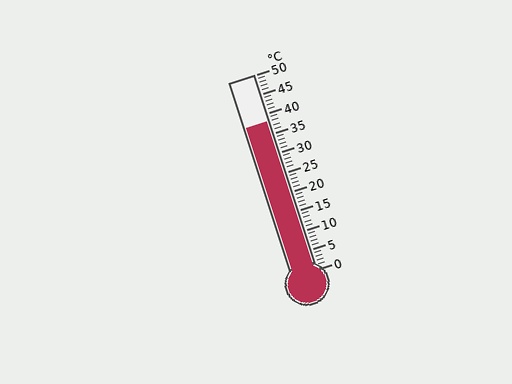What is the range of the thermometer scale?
The thermometer scale ranges from 0°C to 50°C.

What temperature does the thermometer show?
The thermometer shows approximately 38°C.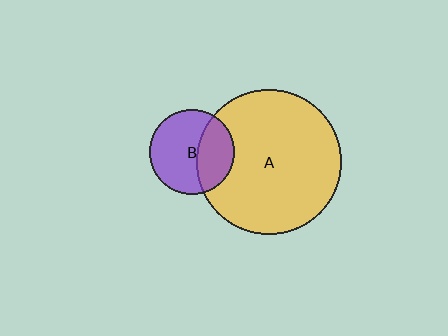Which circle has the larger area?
Circle A (yellow).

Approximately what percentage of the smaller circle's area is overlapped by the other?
Approximately 35%.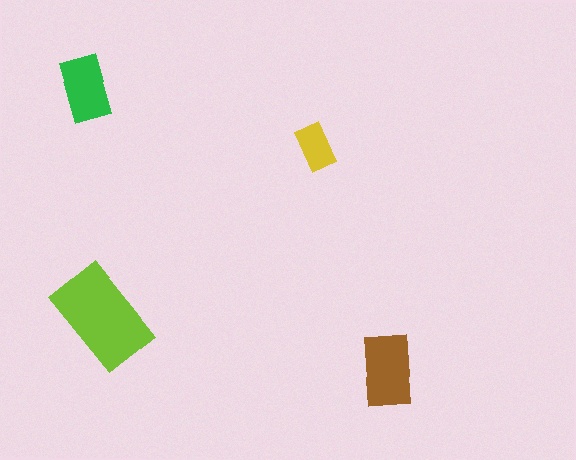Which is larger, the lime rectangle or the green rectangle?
The lime one.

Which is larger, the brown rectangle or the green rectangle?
The brown one.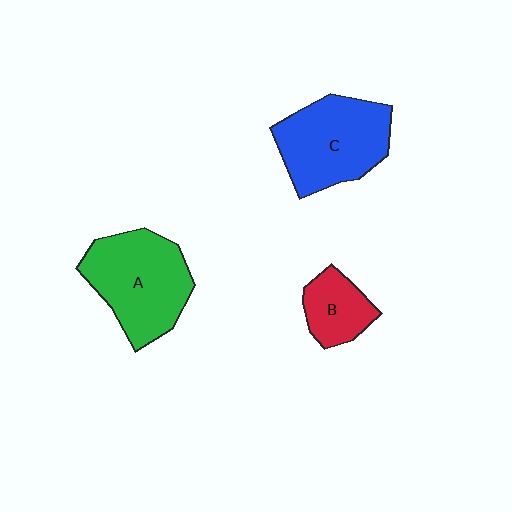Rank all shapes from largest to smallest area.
From largest to smallest: A (green), C (blue), B (red).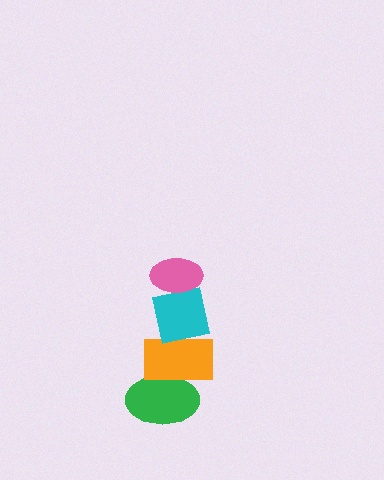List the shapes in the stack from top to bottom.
From top to bottom: the pink ellipse, the cyan square, the orange rectangle, the green ellipse.